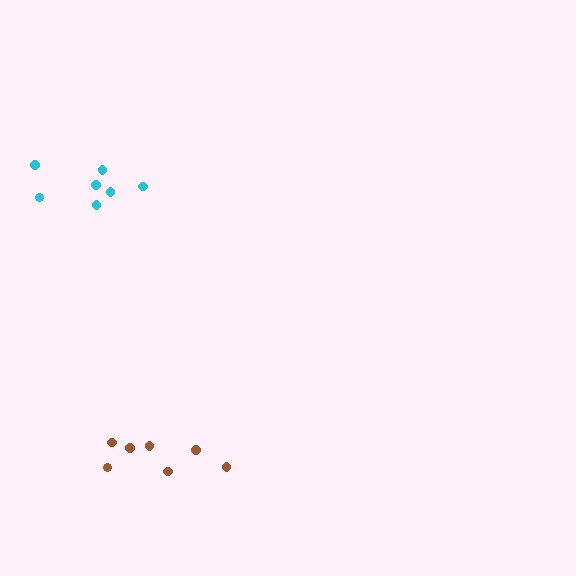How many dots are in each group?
Group 1: 7 dots, Group 2: 7 dots (14 total).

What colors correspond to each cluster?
The clusters are colored: brown, cyan.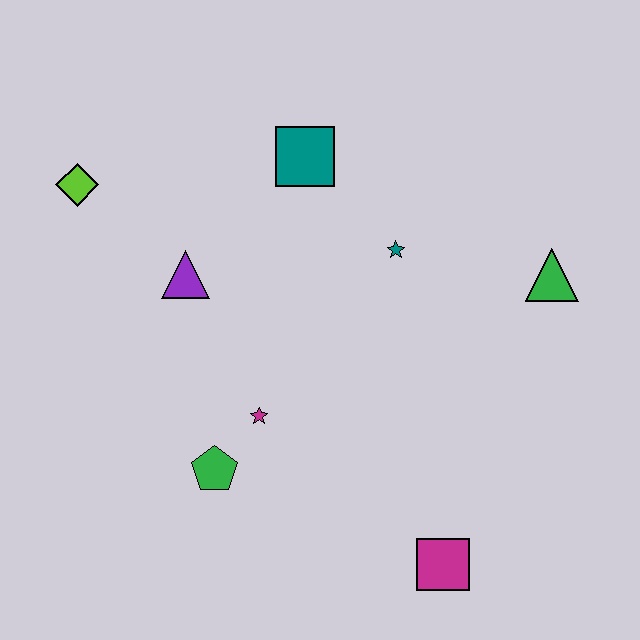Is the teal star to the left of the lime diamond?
No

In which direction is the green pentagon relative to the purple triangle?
The green pentagon is below the purple triangle.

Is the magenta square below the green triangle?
Yes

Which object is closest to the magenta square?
The magenta star is closest to the magenta square.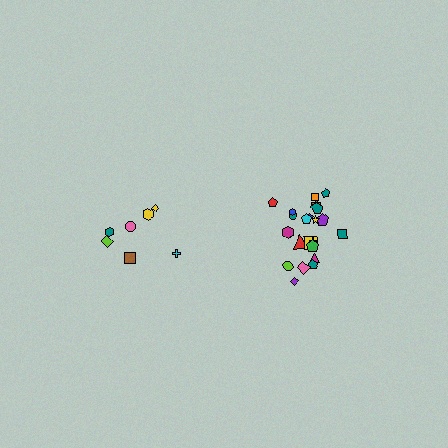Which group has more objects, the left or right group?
The right group.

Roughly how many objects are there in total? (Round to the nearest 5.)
Roughly 30 objects in total.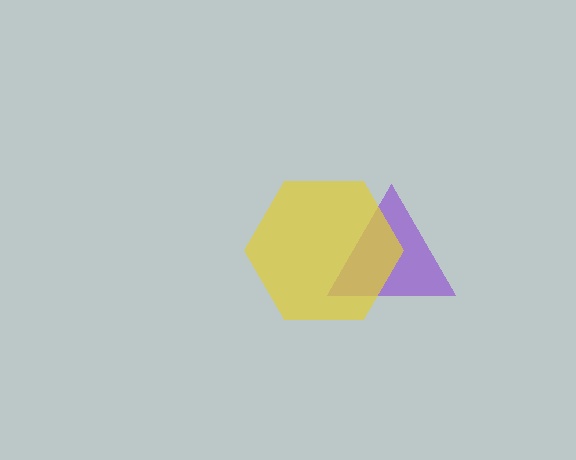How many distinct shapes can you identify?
There are 2 distinct shapes: a purple triangle, a yellow hexagon.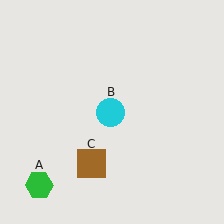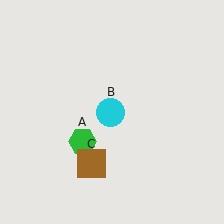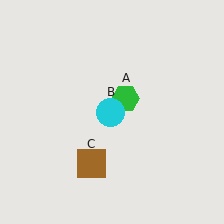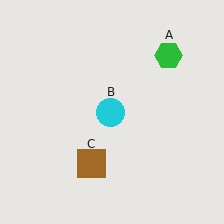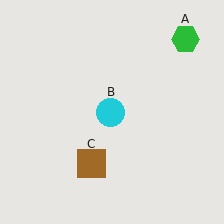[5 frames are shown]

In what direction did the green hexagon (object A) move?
The green hexagon (object A) moved up and to the right.